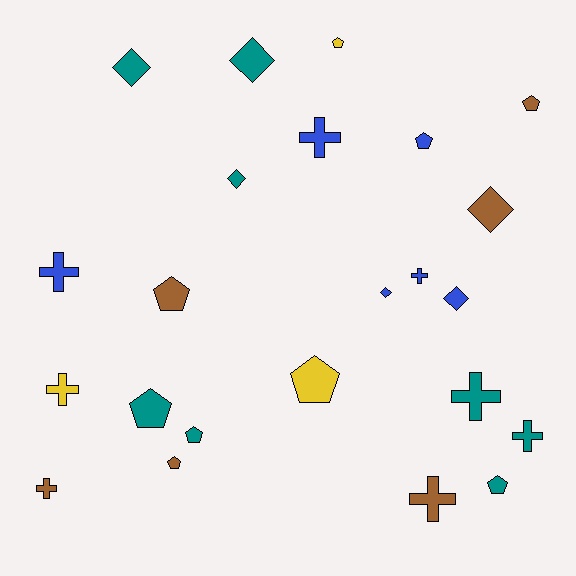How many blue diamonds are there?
There are 2 blue diamonds.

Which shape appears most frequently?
Pentagon, with 9 objects.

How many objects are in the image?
There are 23 objects.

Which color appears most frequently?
Teal, with 8 objects.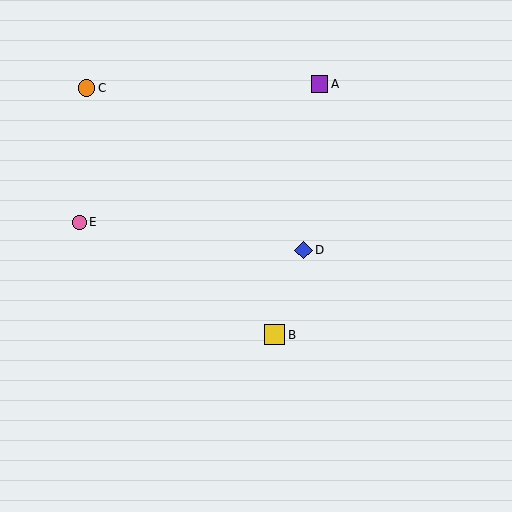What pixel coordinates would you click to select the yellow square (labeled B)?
Click at (275, 335) to select the yellow square B.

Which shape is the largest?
The yellow square (labeled B) is the largest.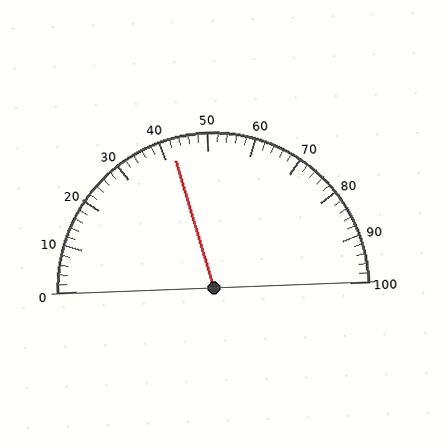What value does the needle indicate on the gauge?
The needle indicates approximately 42.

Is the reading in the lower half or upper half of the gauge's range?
The reading is in the lower half of the range (0 to 100).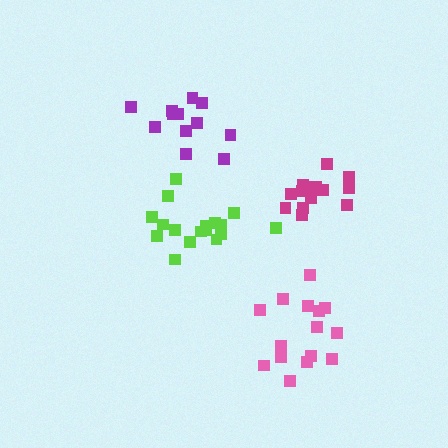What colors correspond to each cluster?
The clusters are colored: lime, purple, pink, magenta.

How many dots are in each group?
Group 1: 17 dots, Group 2: 12 dots, Group 3: 15 dots, Group 4: 14 dots (58 total).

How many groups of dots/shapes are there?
There are 4 groups.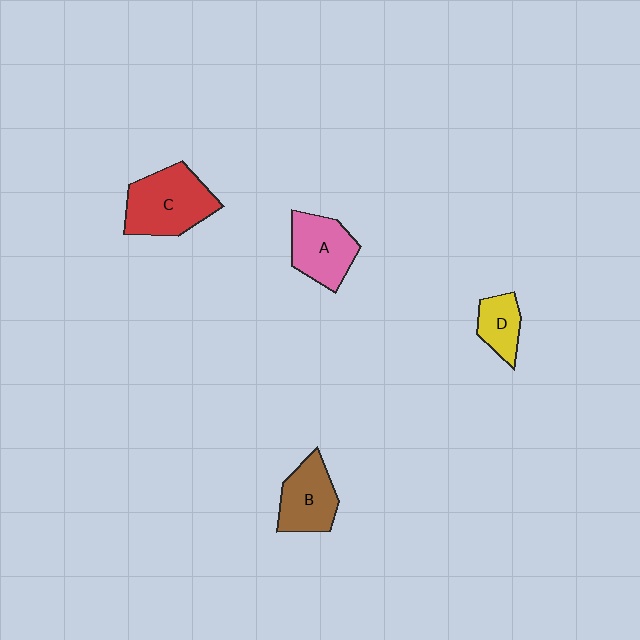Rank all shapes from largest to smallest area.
From largest to smallest: C (red), A (pink), B (brown), D (yellow).